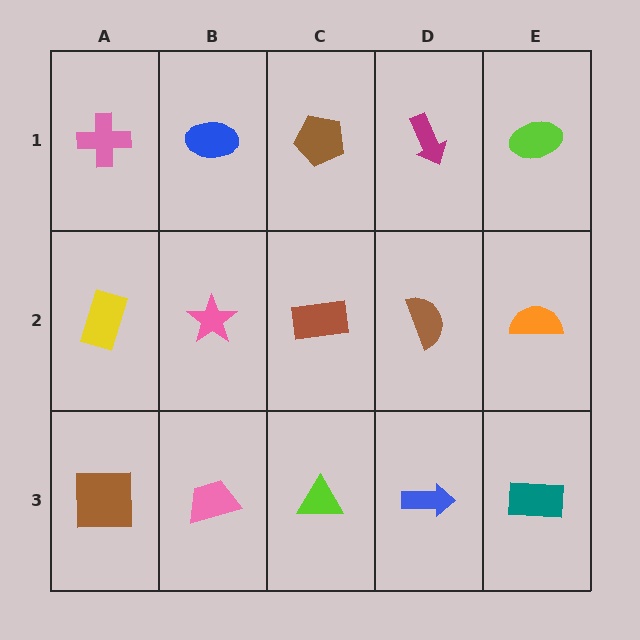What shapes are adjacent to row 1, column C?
A brown rectangle (row 2, column C), a blue ellipse (row 1, column B), a magenta arrow (row 1, column D).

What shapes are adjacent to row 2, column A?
A pink cross (row 1, column A), a brown square (row 3, column A), a pink star (row 2, column B).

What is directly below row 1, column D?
A brown semicircle.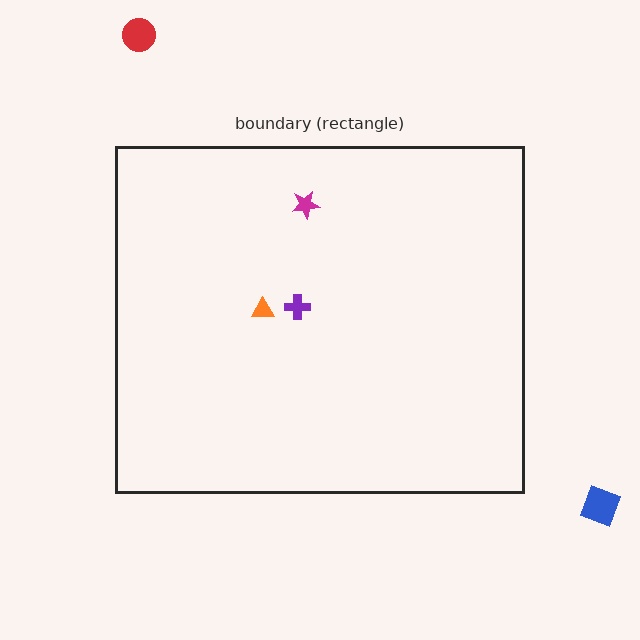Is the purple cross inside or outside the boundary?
Inside.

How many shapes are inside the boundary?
3 inside, 2 outside.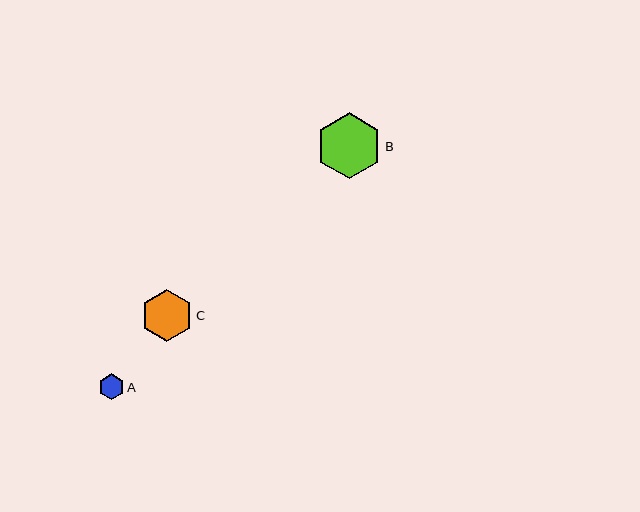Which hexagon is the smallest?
Hexagon A is the smallest with a size of approximately 26 pixels.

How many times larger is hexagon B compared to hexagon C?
Hexagon B is approximately 1.3 times the size of hexagon C.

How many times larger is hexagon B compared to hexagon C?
Hexagon B is approximately 1.3 times the size of hexagon C.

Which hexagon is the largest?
Hexagon B is the largest with a size of approximately 66 pixels.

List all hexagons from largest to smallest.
From largest to smallest: B, C, A.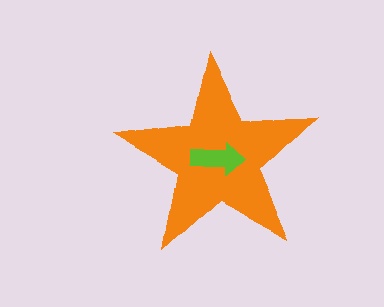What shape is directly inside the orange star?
The lime arrow.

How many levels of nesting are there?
2.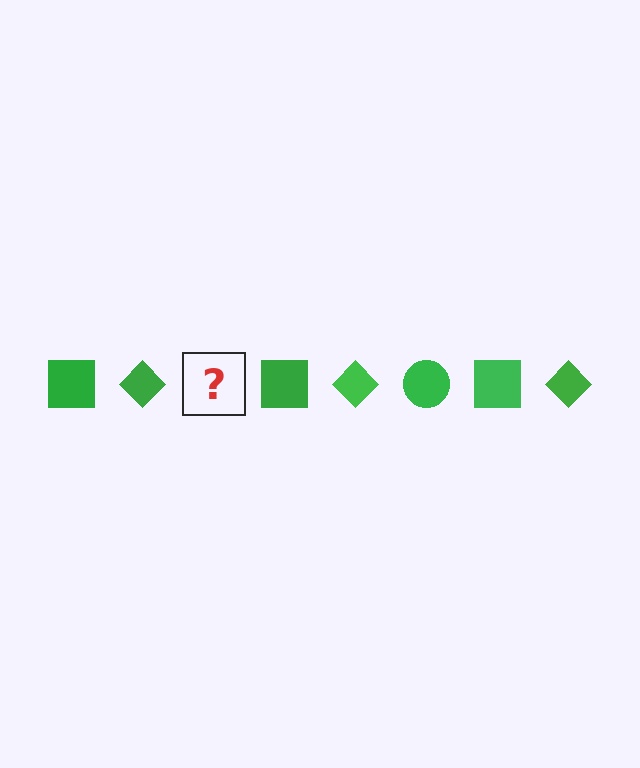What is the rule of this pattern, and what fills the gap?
The rule is that the pattern cycles through square, diamond, circle shapes in green. The gap should be filled with a green circle.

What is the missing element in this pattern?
The missing element is a green circle.